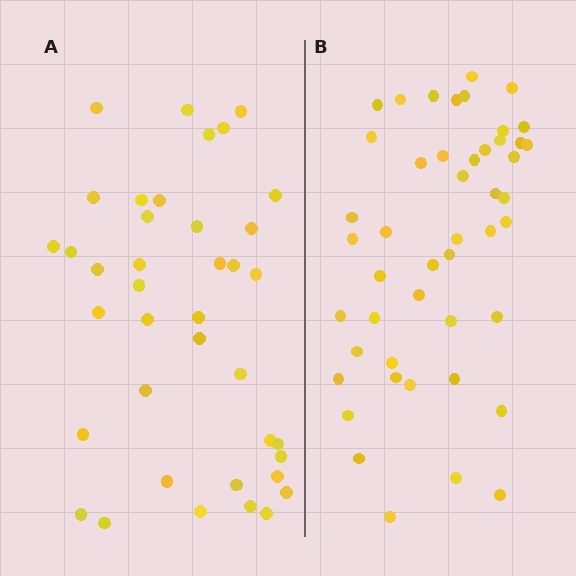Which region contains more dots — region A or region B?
Region B (the right region) has more dots.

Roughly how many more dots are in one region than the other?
Region B has roughly 8 or so more dots than region A.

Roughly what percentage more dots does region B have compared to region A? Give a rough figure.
About 20% more.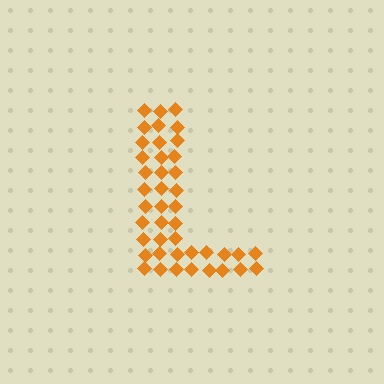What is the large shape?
The large shape is the letter L.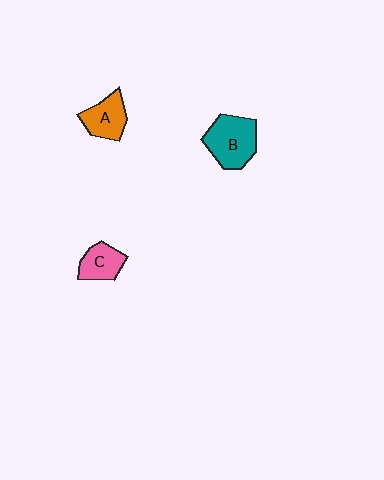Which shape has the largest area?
Shape B (teal).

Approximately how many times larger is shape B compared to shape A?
Approximately 1.4 times.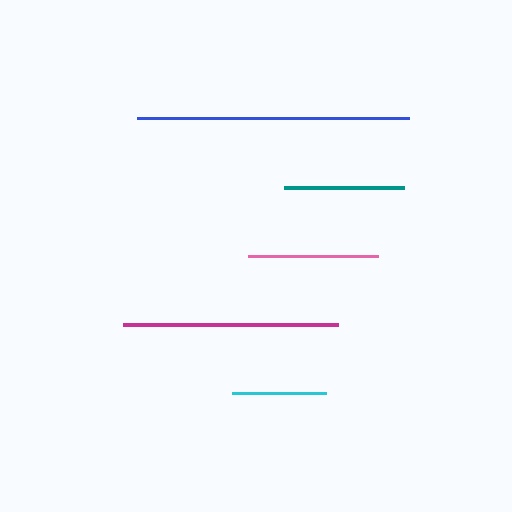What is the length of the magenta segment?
The magenta segment is approximately 215 pixels long.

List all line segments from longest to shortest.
From longest to shortest: blue, magenta, pink, teal, cyan.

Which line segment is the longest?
The blue line is the longest at approximately 272 pixels.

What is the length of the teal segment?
The teal segment is approximately 119 pixels long.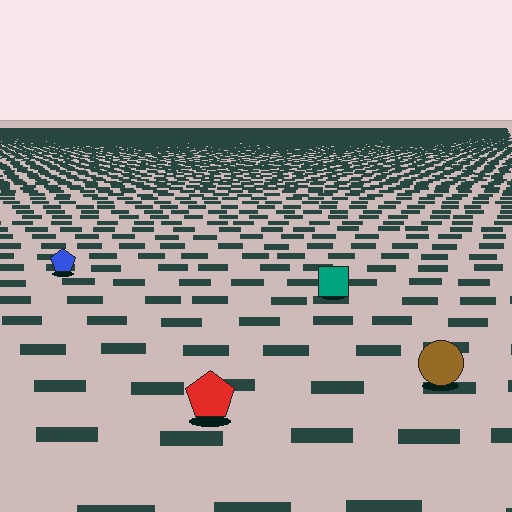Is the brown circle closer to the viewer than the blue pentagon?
Yes. The brown circle is closer — you can tell from the texture gradient: the ground texture is coarser near it.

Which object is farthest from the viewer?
The blue pentagon is farthest from the viewer. It appears smaller and the ground texture around it is denser.